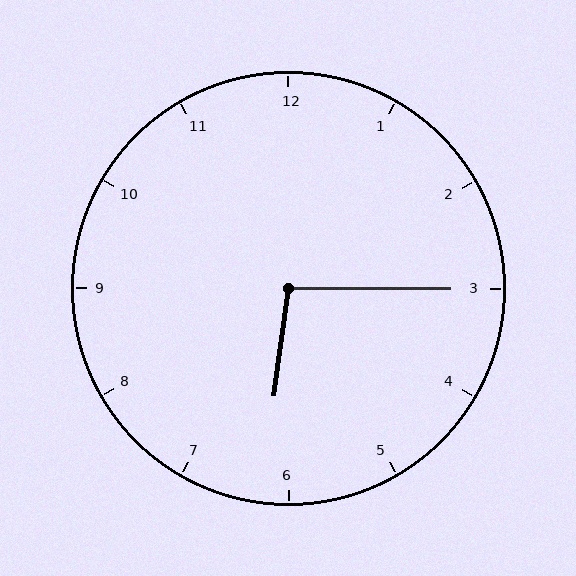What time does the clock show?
6:15.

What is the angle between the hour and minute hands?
Approximately 98 degrees.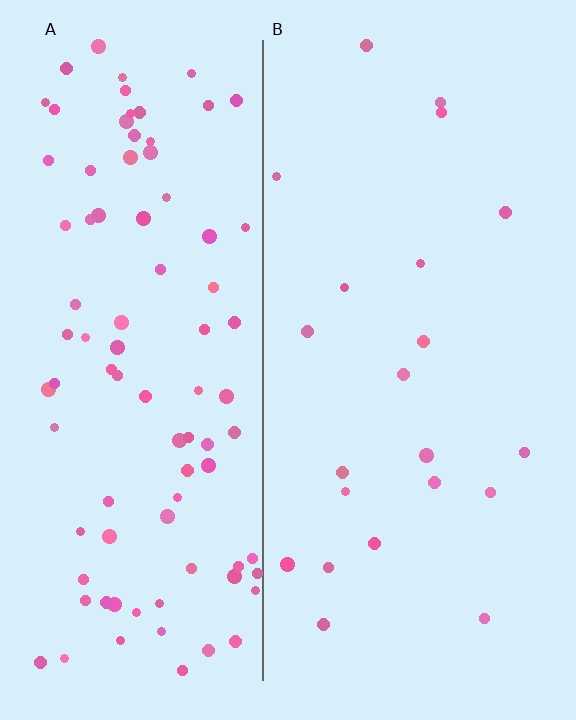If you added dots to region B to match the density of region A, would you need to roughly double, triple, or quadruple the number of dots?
Approximately quadruple.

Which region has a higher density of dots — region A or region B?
A (the left).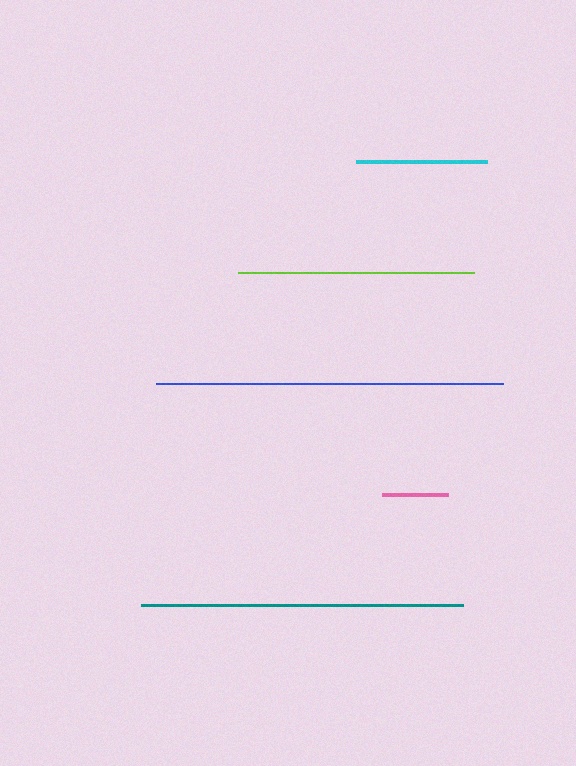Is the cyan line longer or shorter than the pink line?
The cyan line is longer than the pink line.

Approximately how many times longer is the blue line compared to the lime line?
The blue line is approximately 1.5 times the length of the lime line.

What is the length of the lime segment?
The lime segment is approximately 236 pixels long.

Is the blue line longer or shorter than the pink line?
The blue line is longer than the pink line.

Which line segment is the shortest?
The pink line is the shortest at approximately 66 pixels.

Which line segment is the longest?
The blue line is the longest at approximately 347 pixels.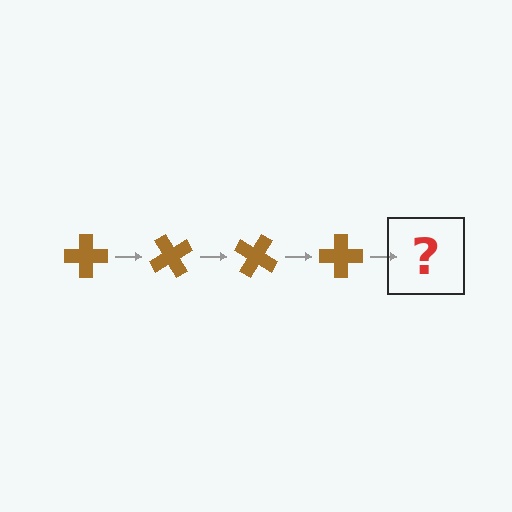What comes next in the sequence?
The next element should be a brown cross rotated 240 degrees.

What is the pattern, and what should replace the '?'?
The pattern is that the cross rotates 60 degrees each step. The '?' should be a brown cross rotated 240 degrees.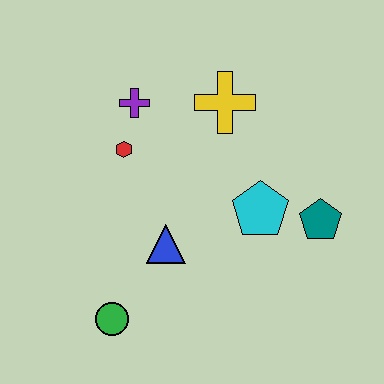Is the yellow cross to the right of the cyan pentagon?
No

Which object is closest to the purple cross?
The red hexagon is closest to the purple cross.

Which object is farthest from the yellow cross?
The green circle is farthest from the yellow cross.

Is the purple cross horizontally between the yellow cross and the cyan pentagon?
No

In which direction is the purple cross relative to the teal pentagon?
The purple cross is to the left of the teal pentagon.